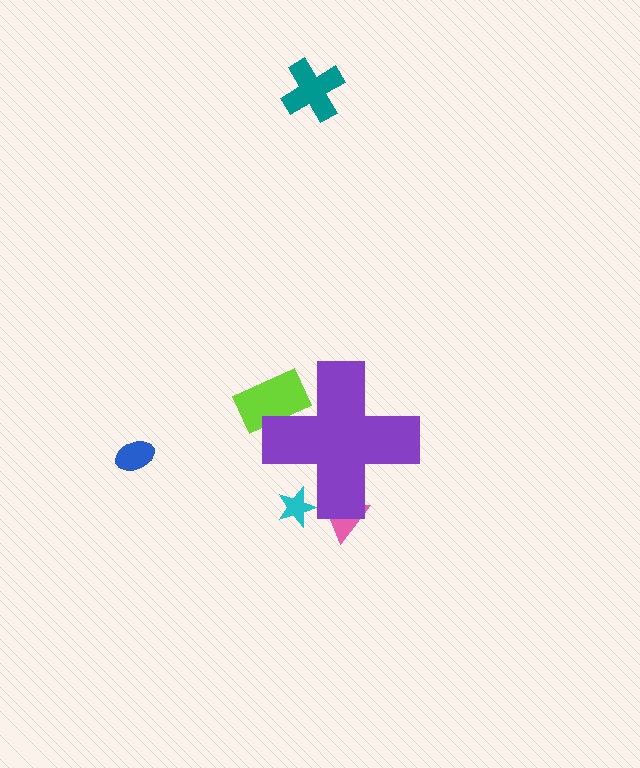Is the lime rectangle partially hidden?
Yes, the lime rectangle is partially hidden behind the purple cross.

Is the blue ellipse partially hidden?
No, the blue ellipse is fully visible.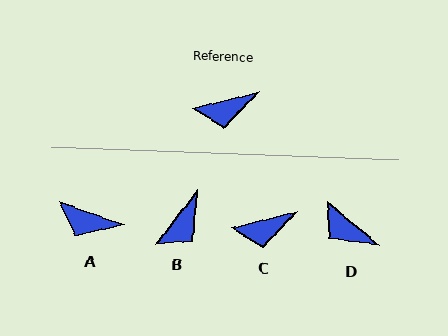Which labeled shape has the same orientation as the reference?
C.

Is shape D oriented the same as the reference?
No, it is off by about 54 degrees.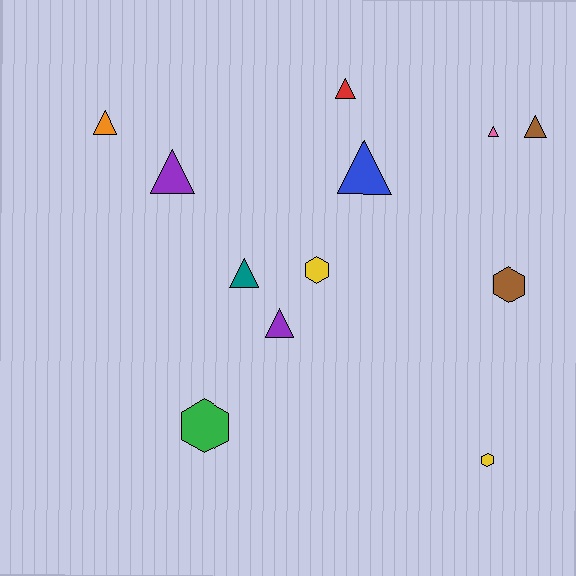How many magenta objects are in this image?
There are no magenta objects.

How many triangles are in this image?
There are 8 triangles.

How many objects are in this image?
There are 12 objects.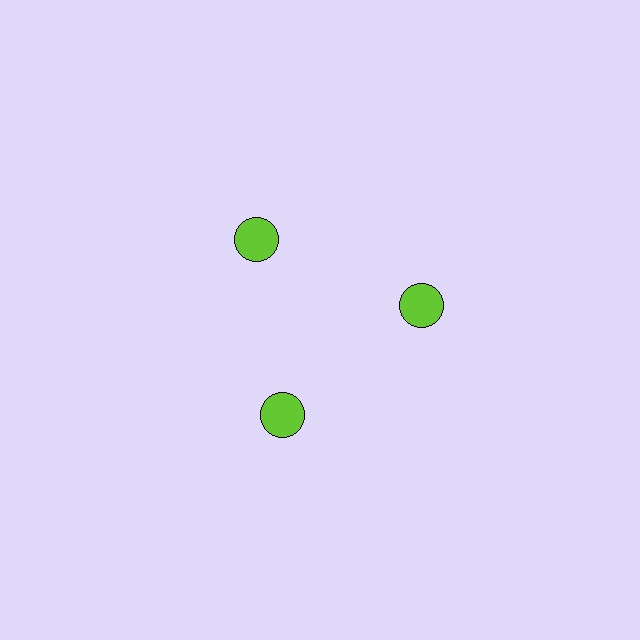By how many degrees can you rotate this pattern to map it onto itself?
The pattern maps onto itself every 120 degrees of rotation.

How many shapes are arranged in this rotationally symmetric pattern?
There are 3 shapes, arranged in 3 groups of 1.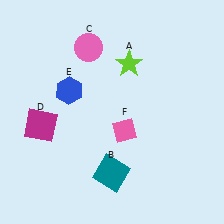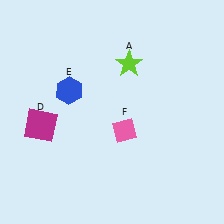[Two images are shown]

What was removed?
The teal square (B), the pink circle (C) were removed in Image 2.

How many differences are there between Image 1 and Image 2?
There are 2 differences between the two images.